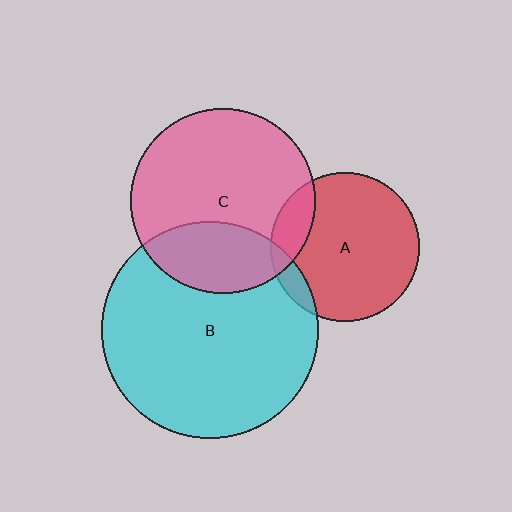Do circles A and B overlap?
Yes.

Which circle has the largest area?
Circle B (cyan).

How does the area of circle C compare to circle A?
Approximately 1.5 times.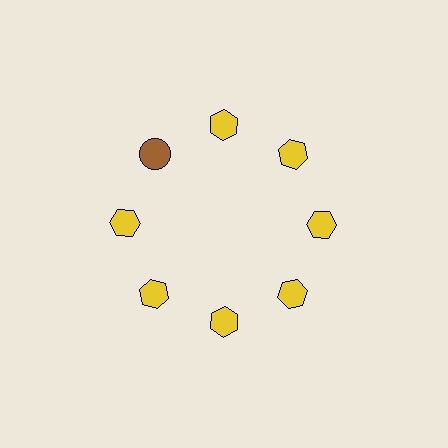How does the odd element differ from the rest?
It differs in both color (brown instead of yellow) and shape (circle instead of hexagon).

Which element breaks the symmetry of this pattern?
The brown circle at roughly the 10 o'clock position breaks the symmetry. All other shapes are yellow hexagons.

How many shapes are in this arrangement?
There are 8 shapes arranged in a ring pattern.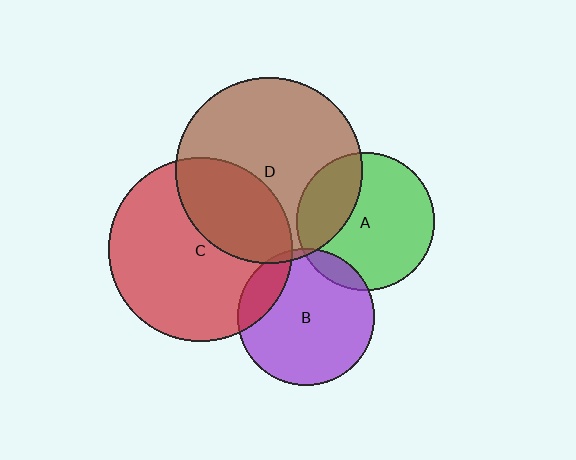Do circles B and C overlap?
Yes.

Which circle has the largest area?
Circle D (brown).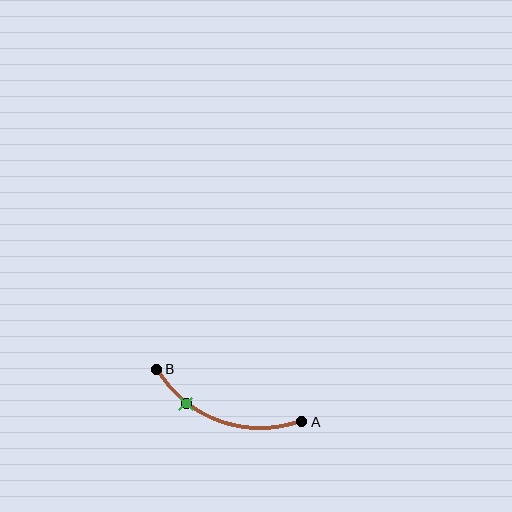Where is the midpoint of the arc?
The arc midpoint is the point on the curve farthest from the straight line joining A and B. It sits below that line.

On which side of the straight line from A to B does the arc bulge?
The arc bulges below the straight line connecting A and B.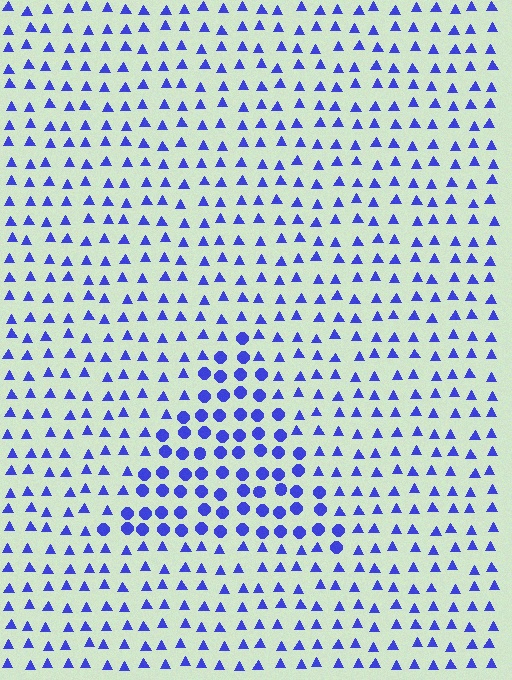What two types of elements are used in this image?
The image uses circles inside the triangle region and triangles outside it.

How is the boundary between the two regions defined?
The boundary is defined by a change in element shape: circles inside vs. triangles outside. All elements share the same color and spacing.